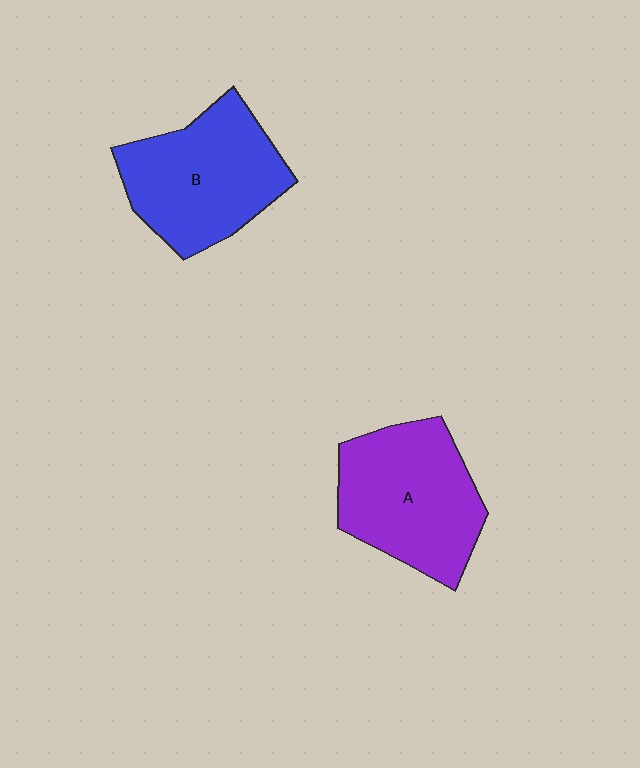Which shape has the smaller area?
Shape B (blue).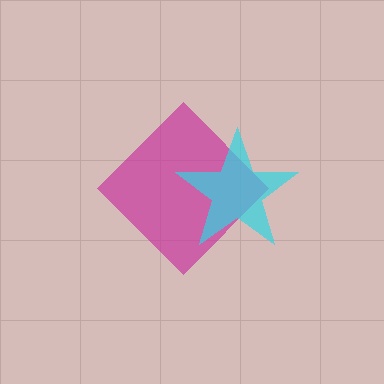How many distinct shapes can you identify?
There are 2 distinct shapes: a magenta diamond, a cyan star.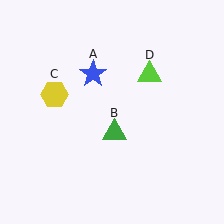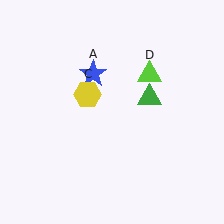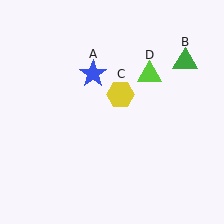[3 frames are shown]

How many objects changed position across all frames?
2 objects changed position: green triangle (object B), yellow hexagon (object C).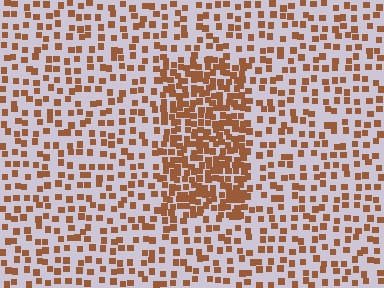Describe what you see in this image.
The image contains small brown elements arranged at two different densities. A rectangle-shaped region is visible where the elements are more densely packed than the surrounding area.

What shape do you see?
I see a rectangle.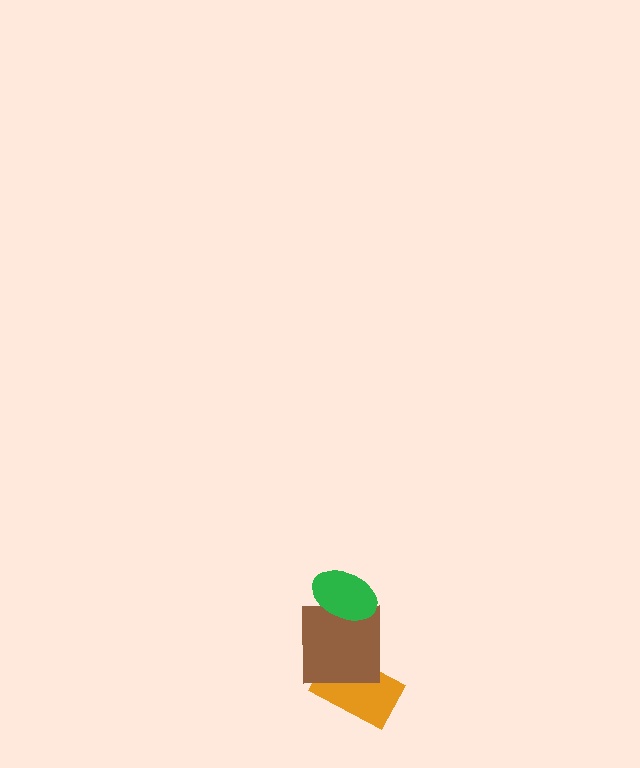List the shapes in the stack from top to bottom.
From top to bottom: the green ellipse, the brown square, the orange rectangle.